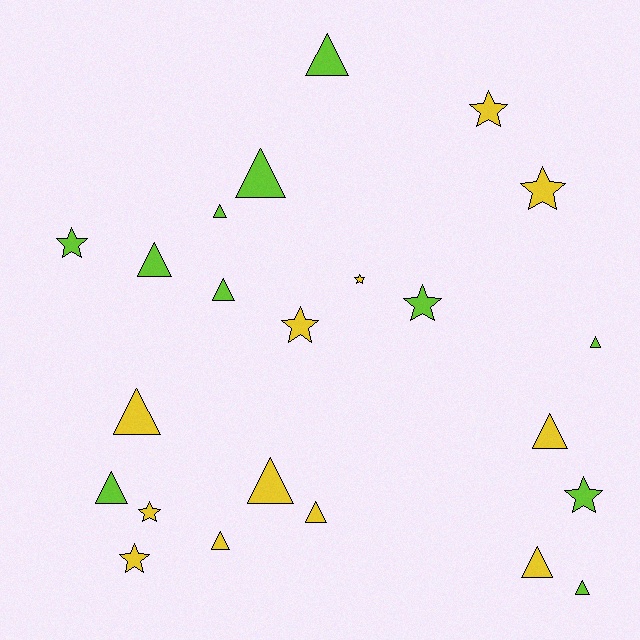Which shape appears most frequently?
Triangle, with 14 objects.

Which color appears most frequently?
Yellow, with 12 objects.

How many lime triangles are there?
There are 8 lime triangles.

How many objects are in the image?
There are 23 objects.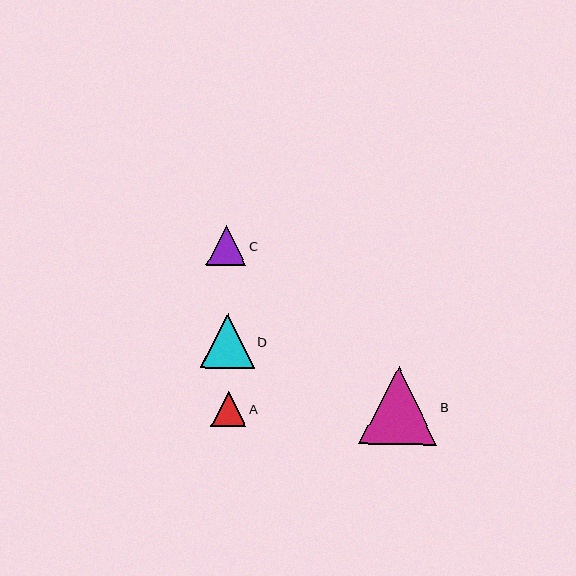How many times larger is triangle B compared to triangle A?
Triangle B is approximately 2.2 times the size of triangle A.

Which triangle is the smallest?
Triangle A is the smallest with a size of approximately 35 pixels.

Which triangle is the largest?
Triangle B is the largest with a size of approximately 78 pixels.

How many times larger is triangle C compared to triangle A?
Triangle C is approximately 1.1 times the size of triangle A.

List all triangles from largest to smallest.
From largest to smallest: B, D, C, A.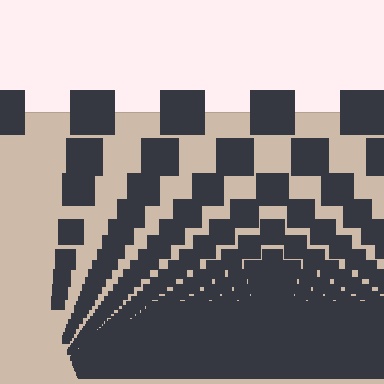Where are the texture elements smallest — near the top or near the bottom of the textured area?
Near the bottom.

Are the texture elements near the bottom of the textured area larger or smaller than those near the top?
Smaller. The gradient is inverted — elements near the bottom are smaller and denser.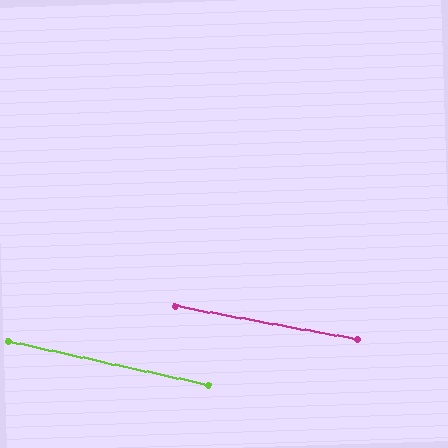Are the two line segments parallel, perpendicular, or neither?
Parallel — their directions differ by only 1.8°.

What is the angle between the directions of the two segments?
Approximately 2 degrees.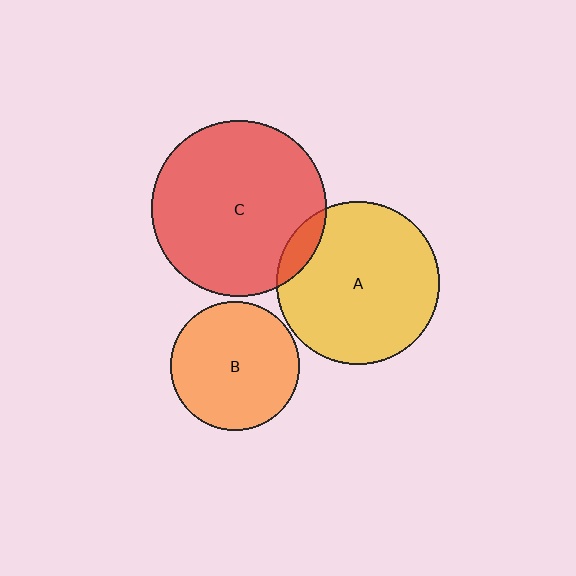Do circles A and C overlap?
Yes.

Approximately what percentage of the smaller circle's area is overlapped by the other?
Approximately 10%.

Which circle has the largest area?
Circle C (red).